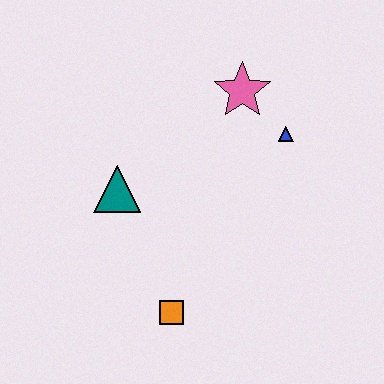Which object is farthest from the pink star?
The orange square is farthest from the pink star.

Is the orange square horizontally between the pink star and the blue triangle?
No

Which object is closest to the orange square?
The teal triangle is closest to the orange square.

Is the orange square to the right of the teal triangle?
Yes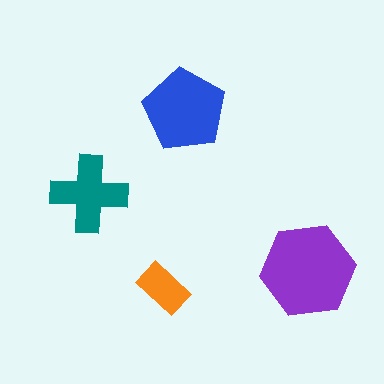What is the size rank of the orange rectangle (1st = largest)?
4th.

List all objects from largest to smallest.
The purple hexagon, the blue pentagon, the teal cross, the orange rectangle.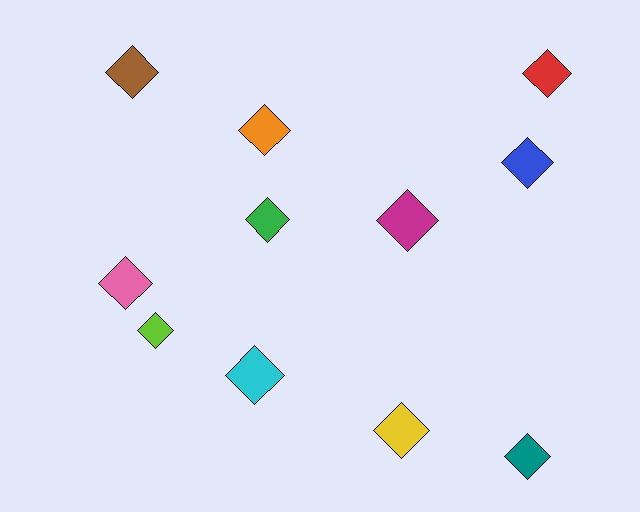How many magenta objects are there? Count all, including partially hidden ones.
There is 1 magenta object.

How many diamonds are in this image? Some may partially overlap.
There are 11 diamonds.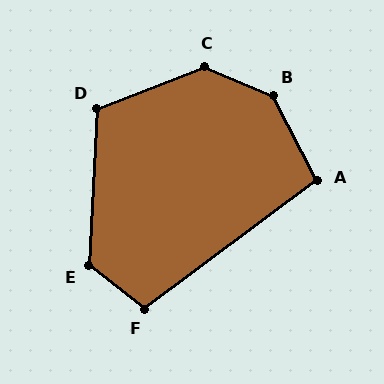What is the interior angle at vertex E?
Approximately 126 degrees (obtuse).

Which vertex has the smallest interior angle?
A, at approximately 99 degrees.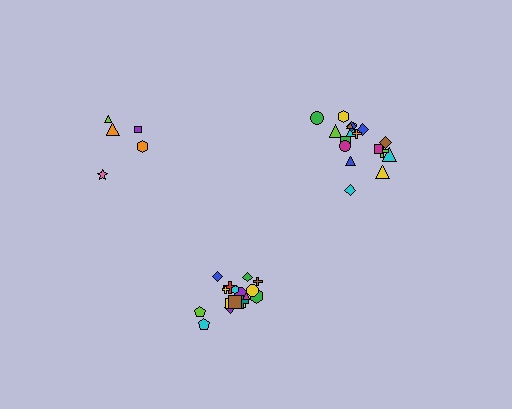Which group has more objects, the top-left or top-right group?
The top-right group.